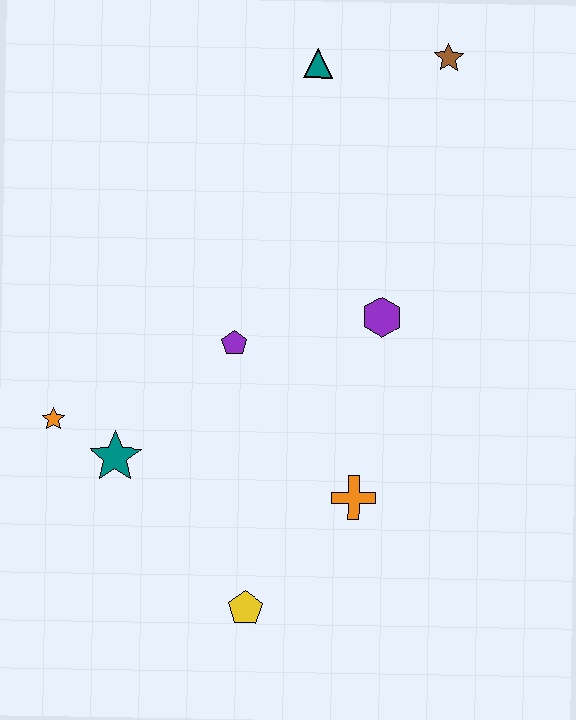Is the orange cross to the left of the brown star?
Yes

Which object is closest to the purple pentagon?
The purple hexagon is closest to the purple pentagon.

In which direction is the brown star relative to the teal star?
The brown star is above the teal star.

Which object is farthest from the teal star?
The brown star is farthest from the teal star.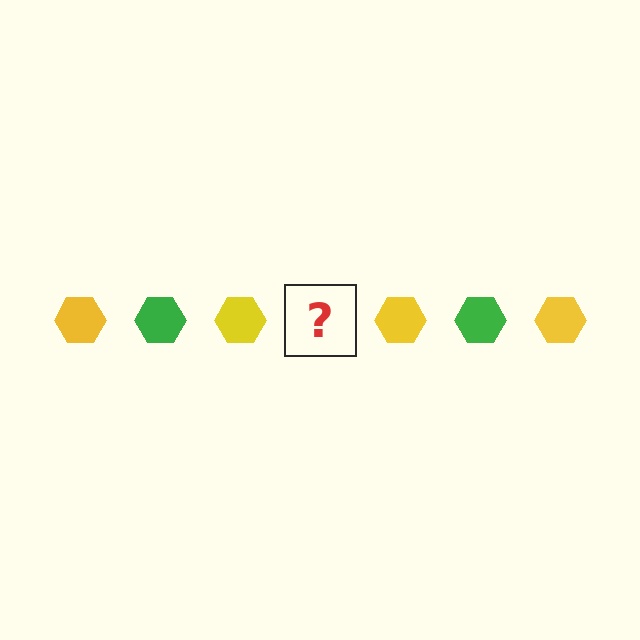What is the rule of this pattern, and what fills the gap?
The rule is that the pattern cycles through yellow, green hexagons. The gap should be filled with a green hexagon.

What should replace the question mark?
The question mark should be replaced with a green hexagon.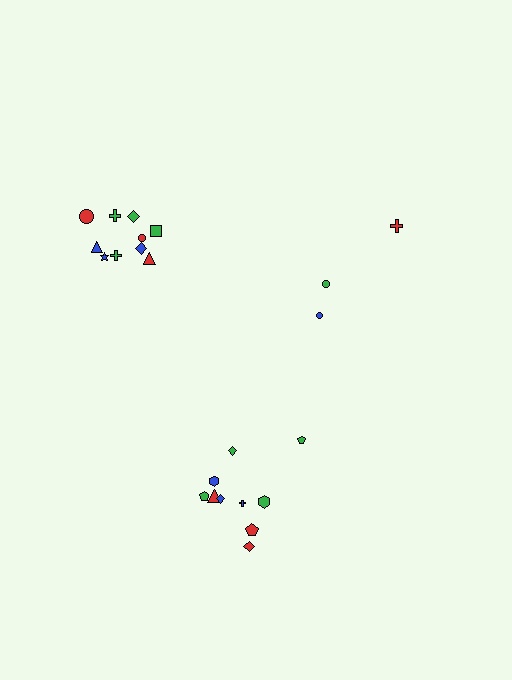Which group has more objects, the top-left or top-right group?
The top-left group.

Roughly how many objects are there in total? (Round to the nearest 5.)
Roughly 25 objects in total.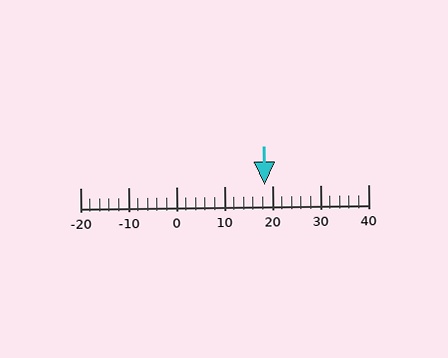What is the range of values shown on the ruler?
The ruler shows values from -20 to 40.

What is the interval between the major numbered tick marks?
The major tick marks are spaced 10 units apart.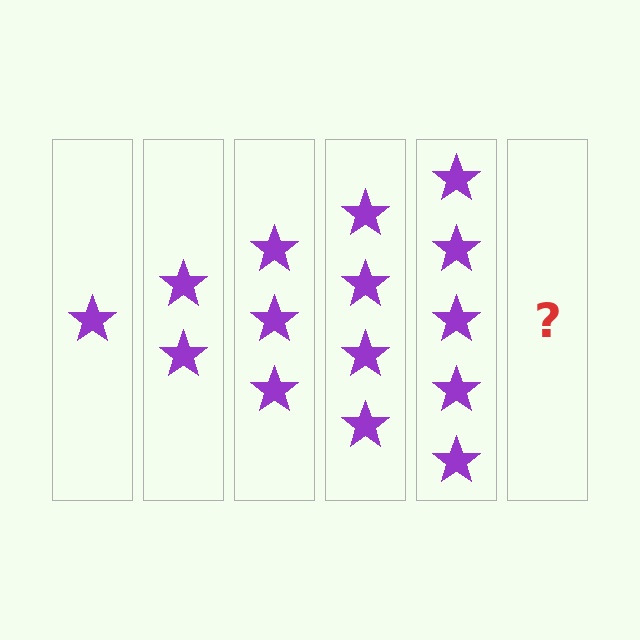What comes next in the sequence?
The next element should be 6 stars.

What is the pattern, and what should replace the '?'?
The pattern is that each step adds one more star. The '?' should be 6 stars.